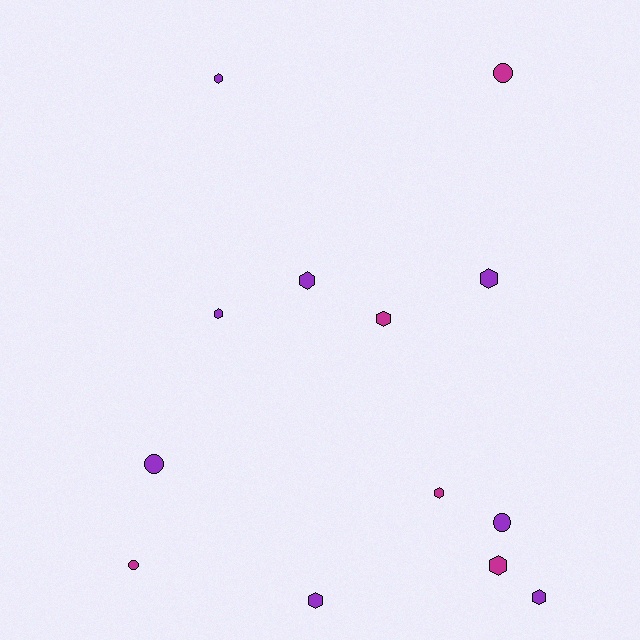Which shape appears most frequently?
Hexagon, with 9 objects.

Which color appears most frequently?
Purple, with 8 objects.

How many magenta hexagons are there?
There are 3 magenta hexagons.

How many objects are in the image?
There are 13 objects.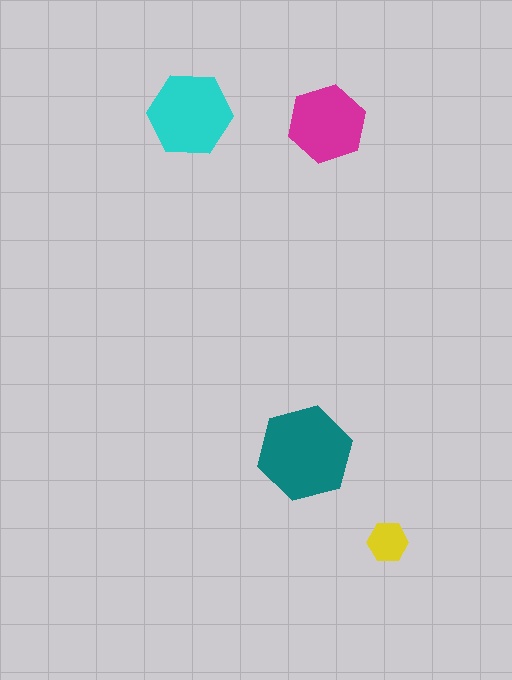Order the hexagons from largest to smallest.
the teal one, the cyan one, the magenta one, the yellow one.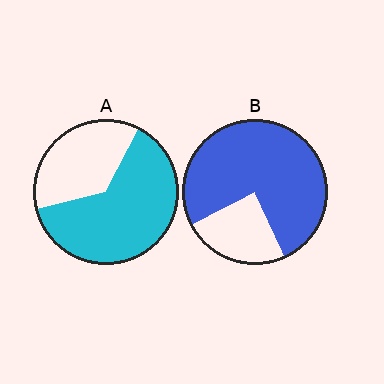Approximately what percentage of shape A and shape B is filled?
A is approximately 65% and B is approximately 75%.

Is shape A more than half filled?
Yes.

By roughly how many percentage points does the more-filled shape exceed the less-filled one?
By roughly 10 percentage points (B over A).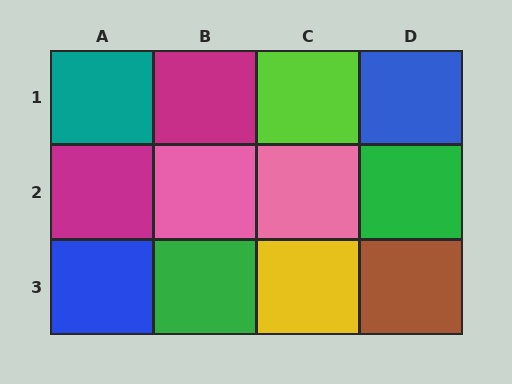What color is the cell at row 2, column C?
Pink.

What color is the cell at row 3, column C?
Yellow.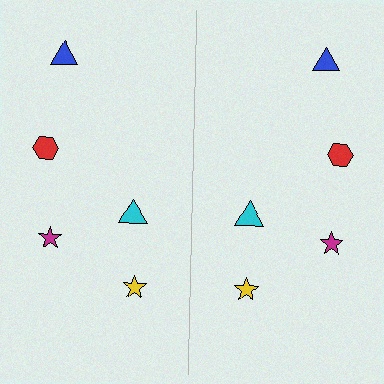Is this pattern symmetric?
Yes, this pattern has bilateral (reflection) symmetry.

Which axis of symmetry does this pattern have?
The pattern has a vertical axis of symmetry running through the center of the image.